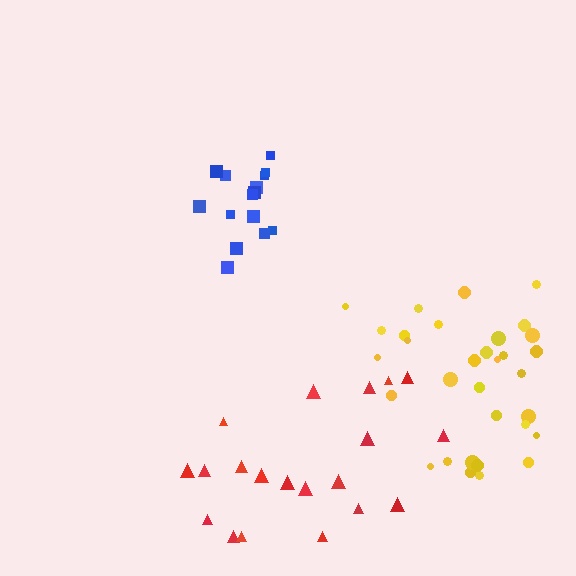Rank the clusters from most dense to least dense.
blue, yellow, red.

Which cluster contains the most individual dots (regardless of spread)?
Yellow (32).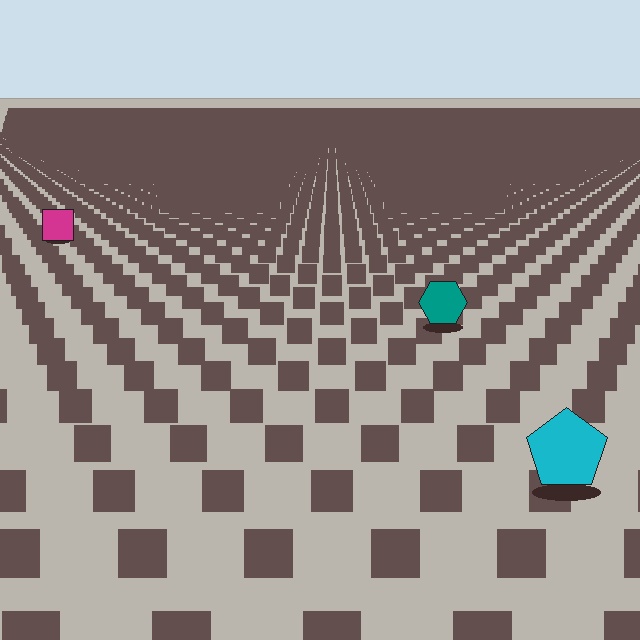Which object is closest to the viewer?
The cyan pentagon is closest. The texture marks near it are larger and more spread out.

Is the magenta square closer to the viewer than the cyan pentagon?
No. The cyan pentagon is closer — you can tell from the texture gradient: the ground texture is coarser near it.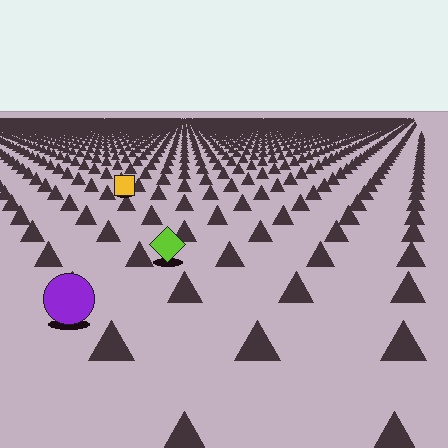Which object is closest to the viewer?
The purple circle is closest. The texture marks near it are larger and more spread out.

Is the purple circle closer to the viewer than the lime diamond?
Yes. The purple circle is closer — you can tell from the texture gradient: the ground texture is coarser near it.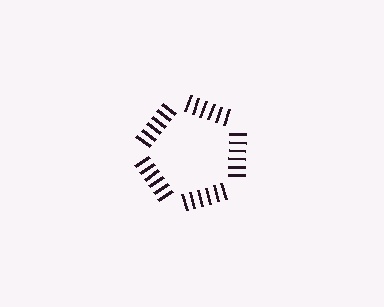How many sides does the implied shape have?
5 sides — the line-ends trace a pentagon.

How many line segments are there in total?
30 — 6 along each of the 5 edges.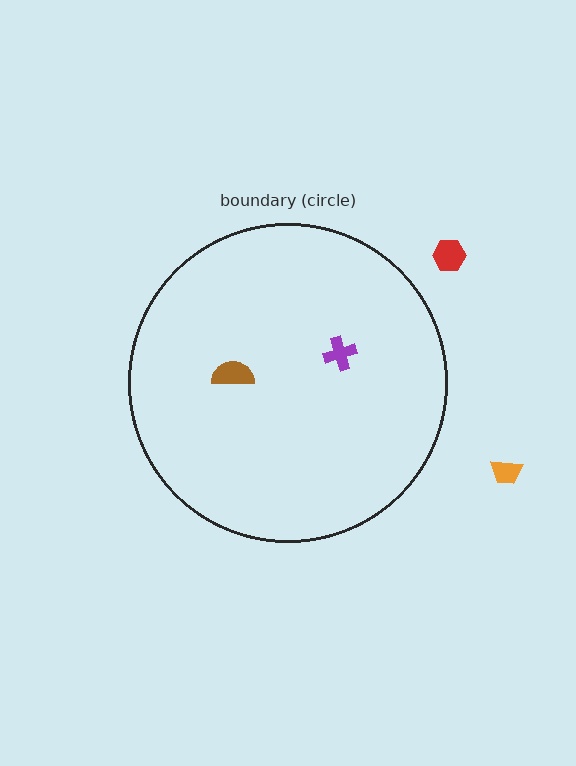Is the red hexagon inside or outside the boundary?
Outside.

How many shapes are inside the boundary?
2 inside, 2 outside.